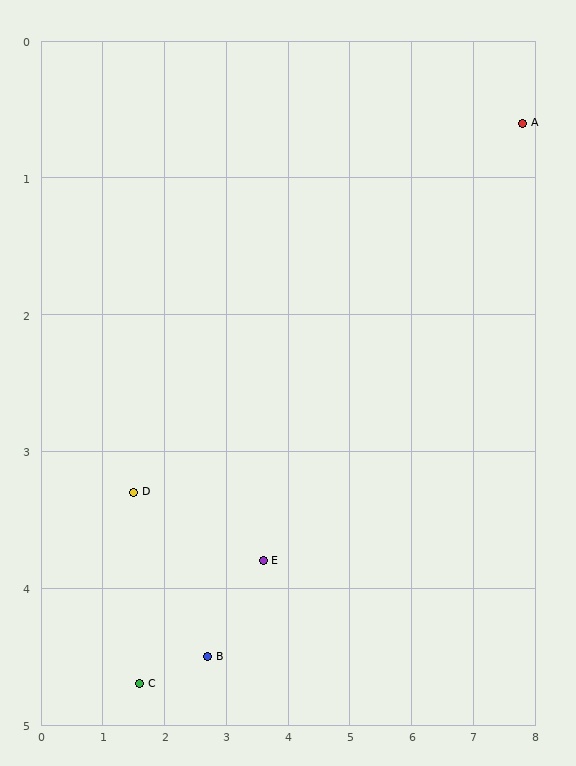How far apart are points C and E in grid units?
Points C and E are about 2.2 grid units apart.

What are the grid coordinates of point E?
Point E is at approximately (3.6, 3.8).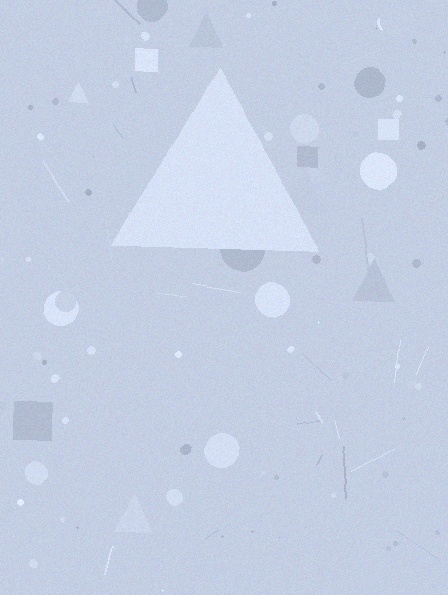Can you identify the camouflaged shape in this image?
The camouflaged shape is a triangle.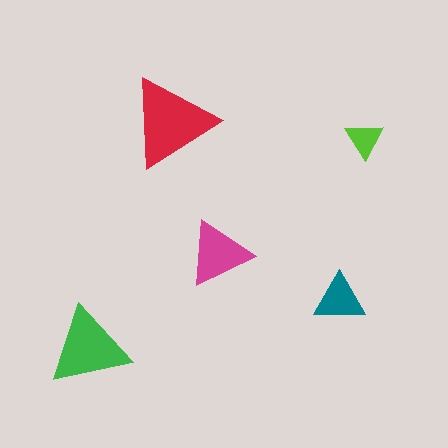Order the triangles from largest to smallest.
the red one, the green one, the magenta one, the teal one, the lime one.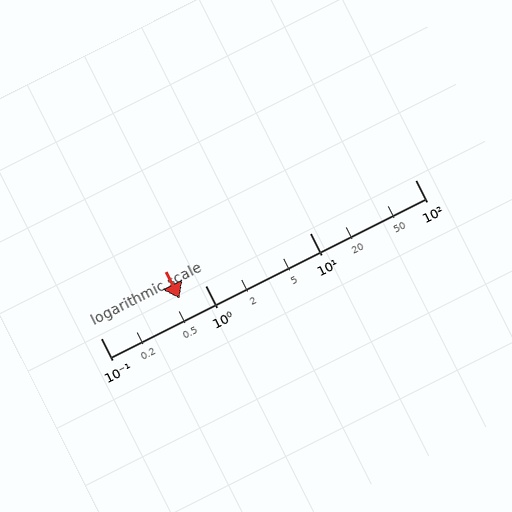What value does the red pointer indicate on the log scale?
The pointer indicates approximately 0.57.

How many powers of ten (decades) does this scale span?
The scale spans 3 decades, from 0.1 to 100.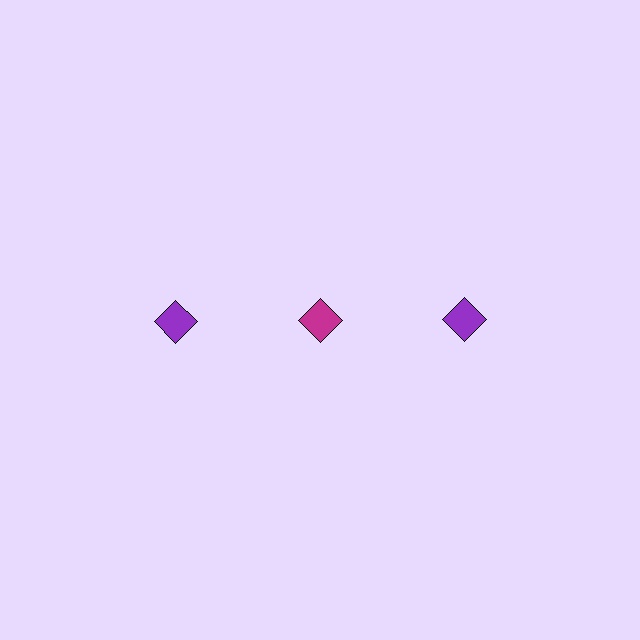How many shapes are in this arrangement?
There are 3 shapes arranged in a grid pattern.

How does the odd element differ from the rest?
It has a different color: magenta instead of purple.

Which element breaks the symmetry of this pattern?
The magenta diamond in the top row, second from left column breaks the symmetry. All other shapes are purple diamonds.